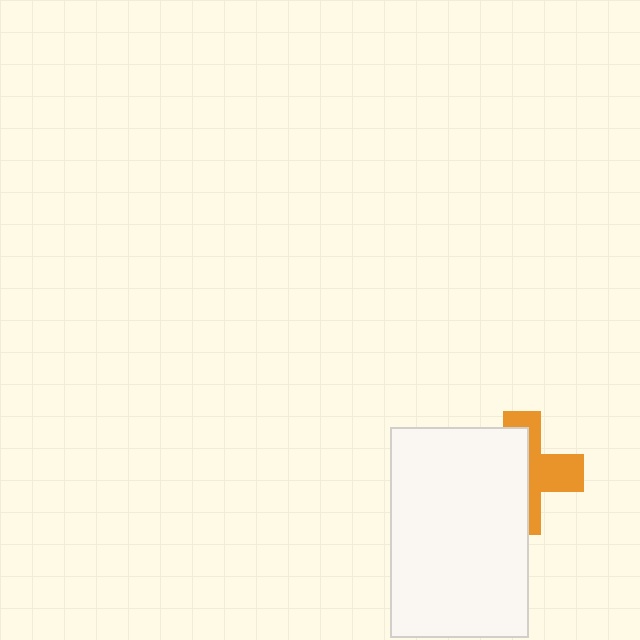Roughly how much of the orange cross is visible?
A small part of it is visible (roughly 44%).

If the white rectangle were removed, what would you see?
You would see the complete orange cross.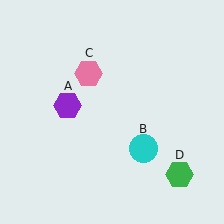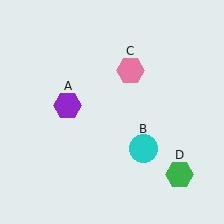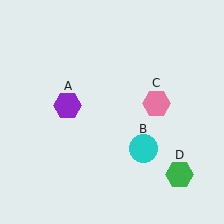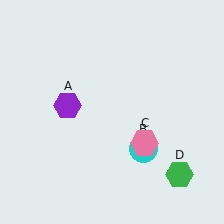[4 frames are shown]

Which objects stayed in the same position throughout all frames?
Purple hexagon (object A) and cyan circle (object B) and green hexagon (object D) remained stationary.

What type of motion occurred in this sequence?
The pink hexagon (object C) rotated clockwise around the center of the scene.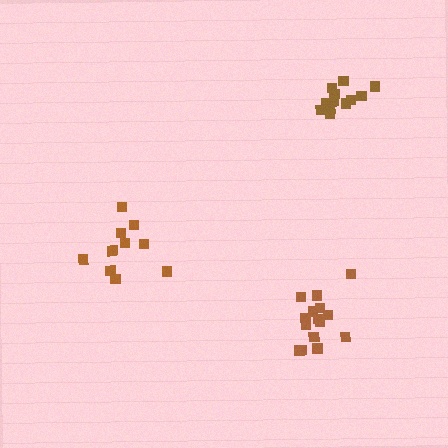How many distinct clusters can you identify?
There are 3 distinct clusters.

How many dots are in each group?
Group 1: 15 dots, Group 2: 12 dots, Group 3: 11 dots (38 total).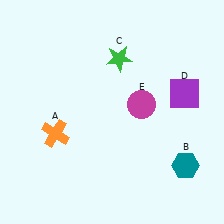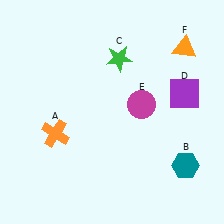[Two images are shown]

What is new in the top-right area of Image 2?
An orange triangle (F) was added in the top-right area of Image 2.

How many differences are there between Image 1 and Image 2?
There is 1 difference between the two images.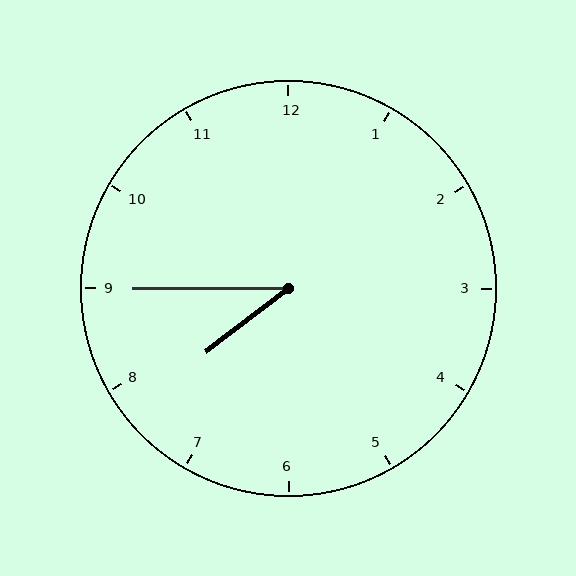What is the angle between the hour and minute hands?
Approximately 38 degrees.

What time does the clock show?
7:45.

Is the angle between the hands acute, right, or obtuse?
It is acute.